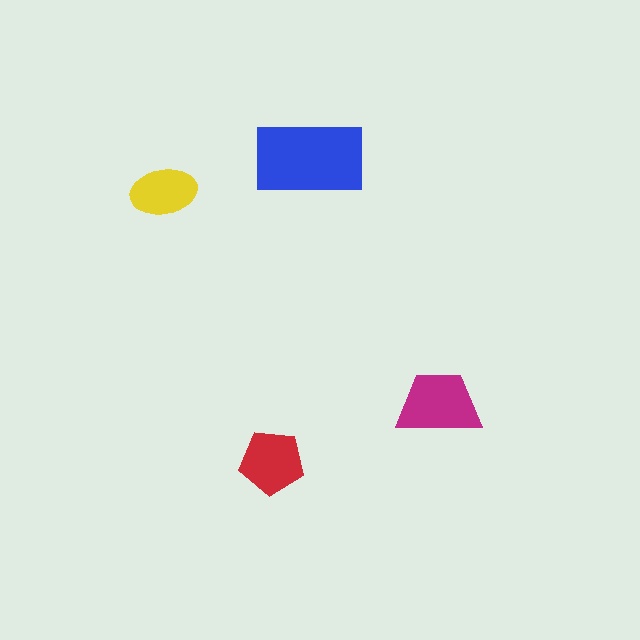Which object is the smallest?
The yellow ellipse.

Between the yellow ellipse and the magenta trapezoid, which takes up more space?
The magenta trapezoid.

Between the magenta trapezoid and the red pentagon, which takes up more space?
The magenta trapezoid.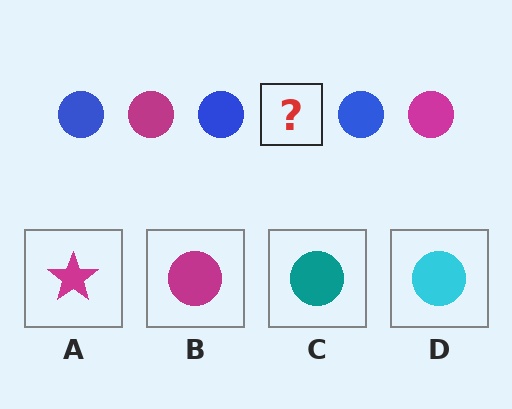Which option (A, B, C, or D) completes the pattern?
B.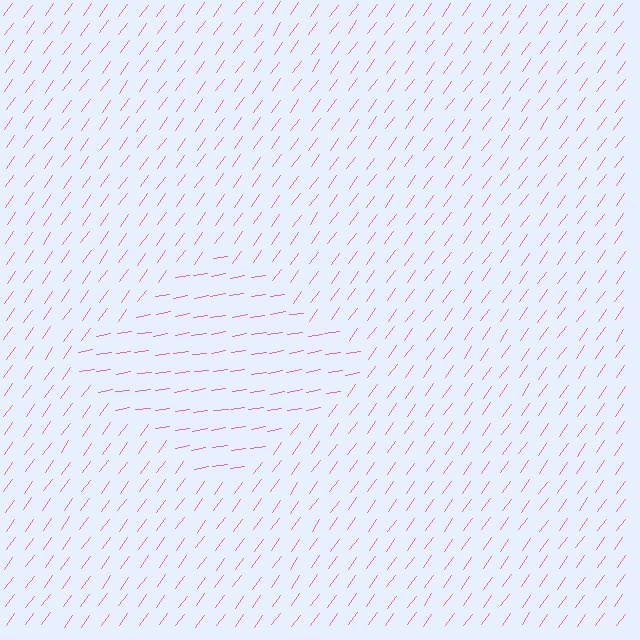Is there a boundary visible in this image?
Yes, there is a texture boundary formed by a change in line orientation.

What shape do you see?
I see a diamond.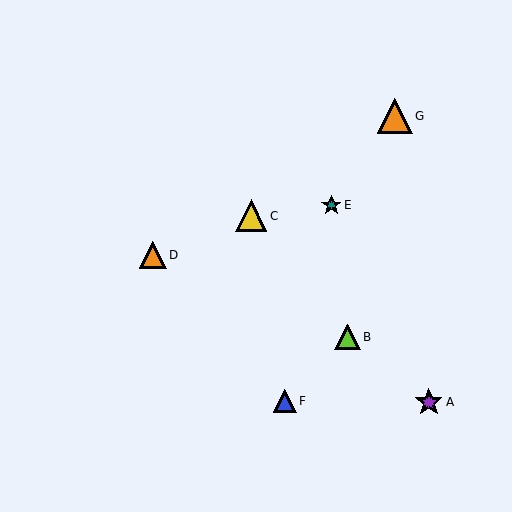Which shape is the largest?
The orange triangle (labeled G) is the largest.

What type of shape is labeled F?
Shape F is a blue triangle.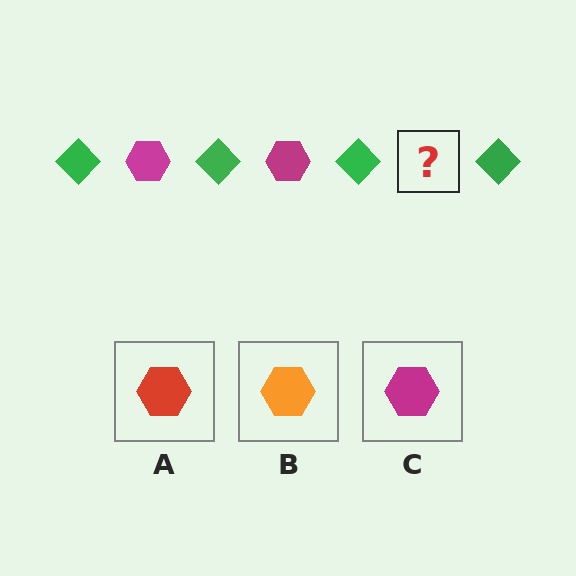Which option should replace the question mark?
Option C.